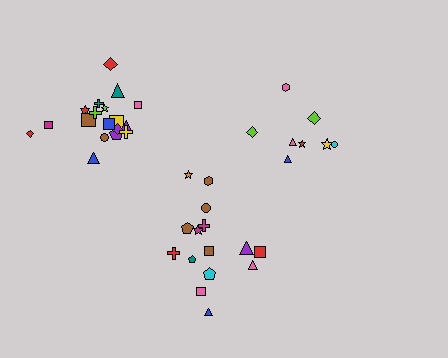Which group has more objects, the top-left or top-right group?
The top-left group.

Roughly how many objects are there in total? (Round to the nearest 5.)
Roughly 40 objects in total.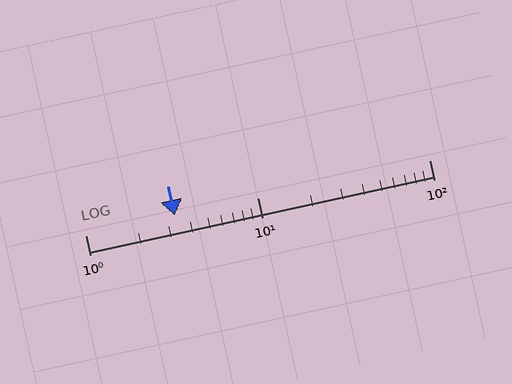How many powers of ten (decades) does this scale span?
The scale spans 2 decades, from 1 to 100.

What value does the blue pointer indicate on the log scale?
The pointer indicates approximately 3.3.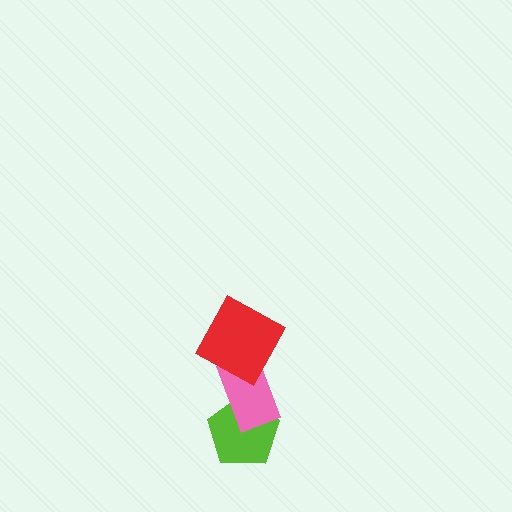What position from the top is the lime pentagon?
The lime pentagon is 3rd from the top.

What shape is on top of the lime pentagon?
The pink rectangle is on top of the lime pentagon.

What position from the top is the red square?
The red square is 1st from the top.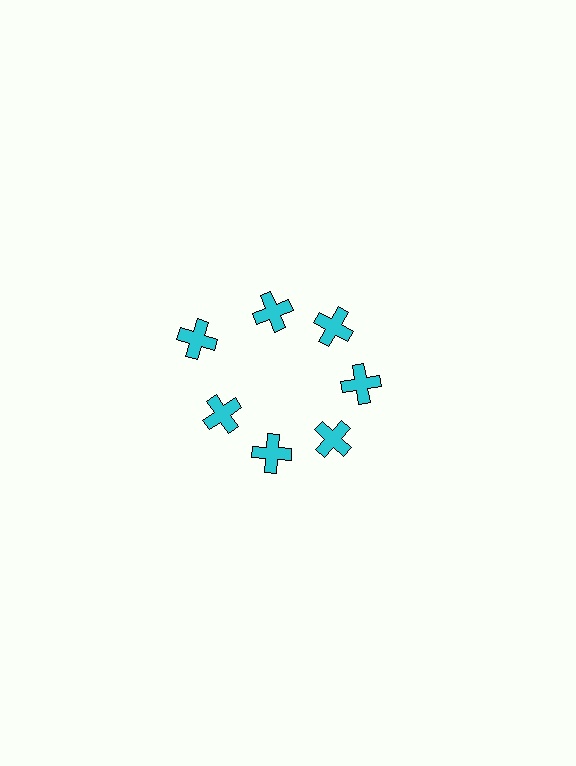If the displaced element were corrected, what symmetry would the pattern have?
It would have 7-fold rotational symmetry — the pattern would map onto itself every 51 degrees.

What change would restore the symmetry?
The symmetry would be restored by moving it inward, back onto the ring so that all 7 crosses sit at equal angles and equal distance from the center.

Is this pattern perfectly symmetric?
No. The 7 cyan crosses are arranged in a ring, but one element near the 10 o'clock position is pushed outward from the center, breaking the 7-fold rotational symmetry.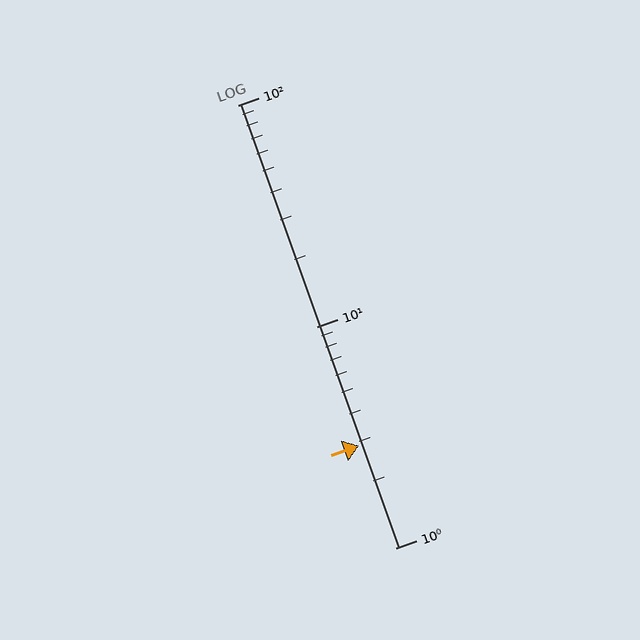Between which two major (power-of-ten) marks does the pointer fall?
The pointer is between 1 and 10.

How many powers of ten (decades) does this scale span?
The scale spans 2 decades, from 1 to 100.